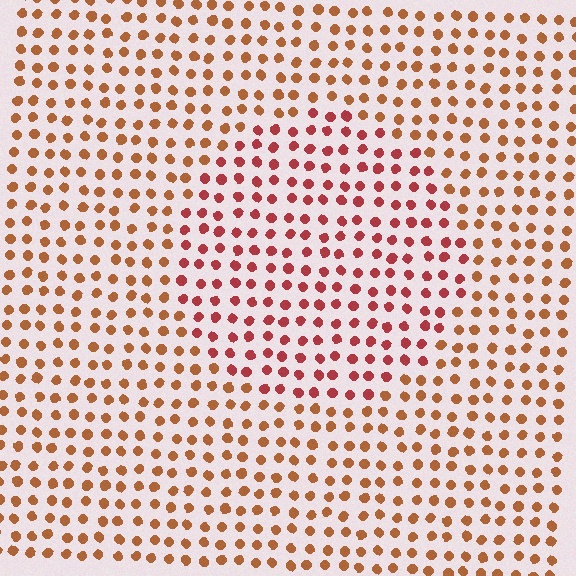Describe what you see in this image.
The image is filled with small brown elements in a uniform arrangement. A circle-shaped region is visible where the elements are tinted to a slightly different hue, forming a subtle color boundary.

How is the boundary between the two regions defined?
The boundary is defined purely by a slight shift in hue (about 28 degrees). Spacing, size, and orientation are identical on both sides.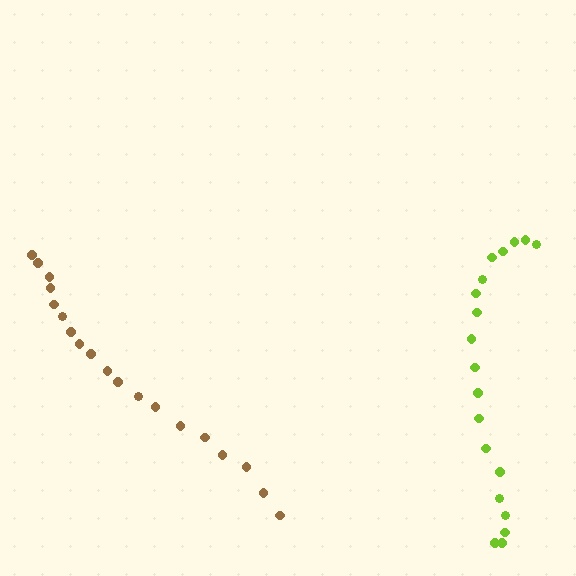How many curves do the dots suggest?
There are 2 distinct paths.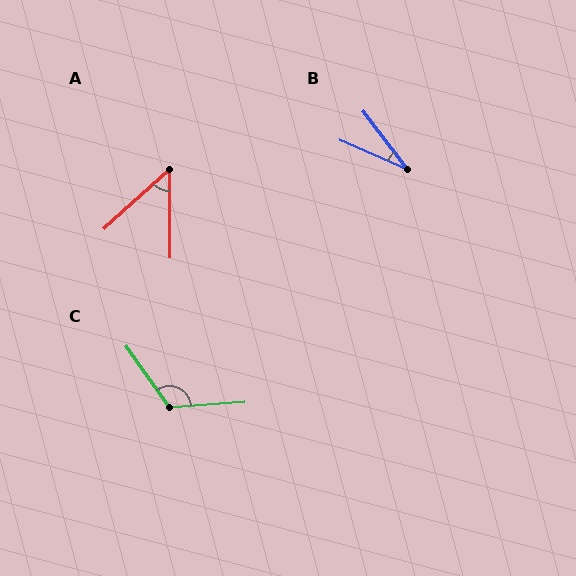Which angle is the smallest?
B, at approximately 29 degrees.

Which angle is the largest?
C, at approximately 121 degrees.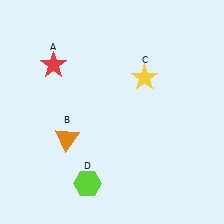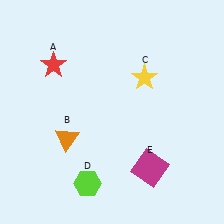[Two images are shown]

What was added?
A magenta square (E) was added in Image 2.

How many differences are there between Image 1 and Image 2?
There is 1 difference between the two images.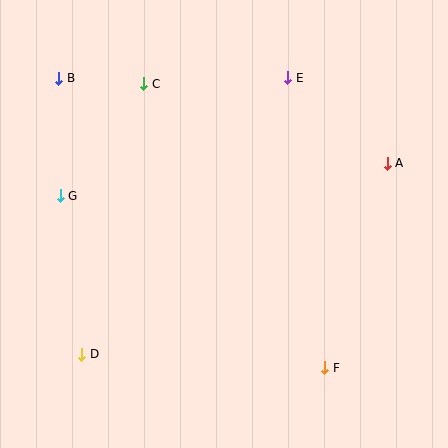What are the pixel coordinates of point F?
Point F is at (325, 368).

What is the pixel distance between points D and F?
The distance between D and F is 243 pixels.